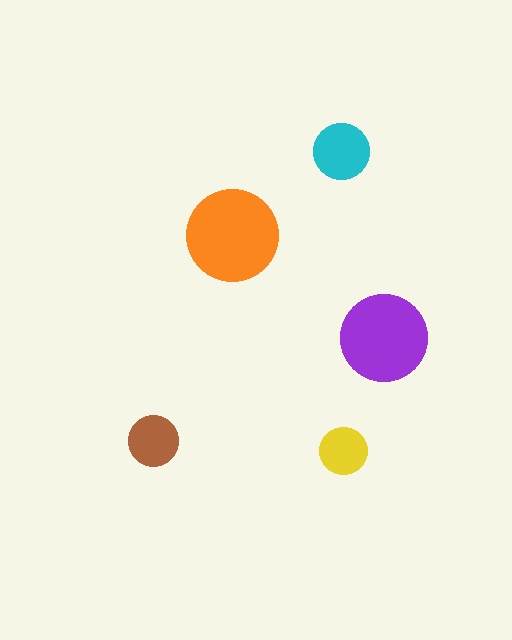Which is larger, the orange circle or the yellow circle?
The orange one.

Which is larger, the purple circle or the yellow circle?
The purple one.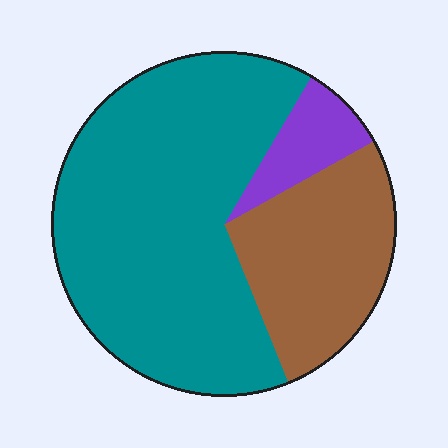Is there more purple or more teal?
Teal.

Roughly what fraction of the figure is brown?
Brown takes up about one quarter (1/4) of the figure.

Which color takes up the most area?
Teal, at roughly 65%.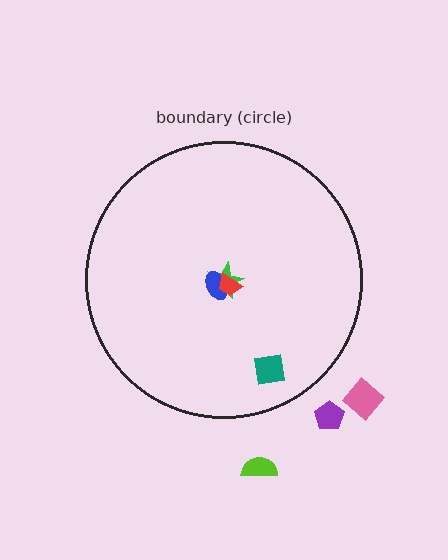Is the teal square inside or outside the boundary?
Inside.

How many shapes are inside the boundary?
4 inside, 3 outside.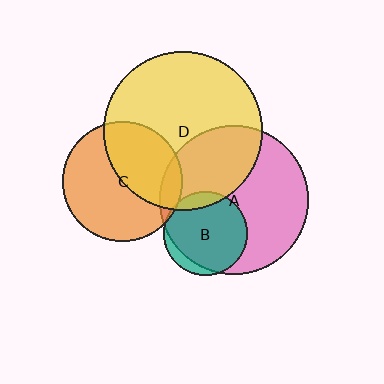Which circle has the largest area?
Circle D (yellow).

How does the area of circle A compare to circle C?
Approximately 1.5 times.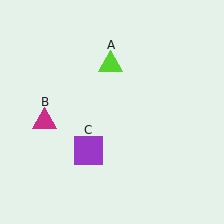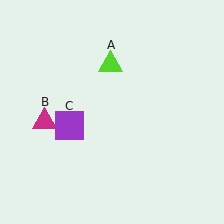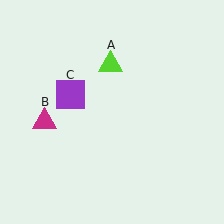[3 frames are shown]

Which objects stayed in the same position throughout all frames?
Lime triangle (object A) and magenta triangle (object B) remained stationary.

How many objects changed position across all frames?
1 object changed position: purple square (object C).